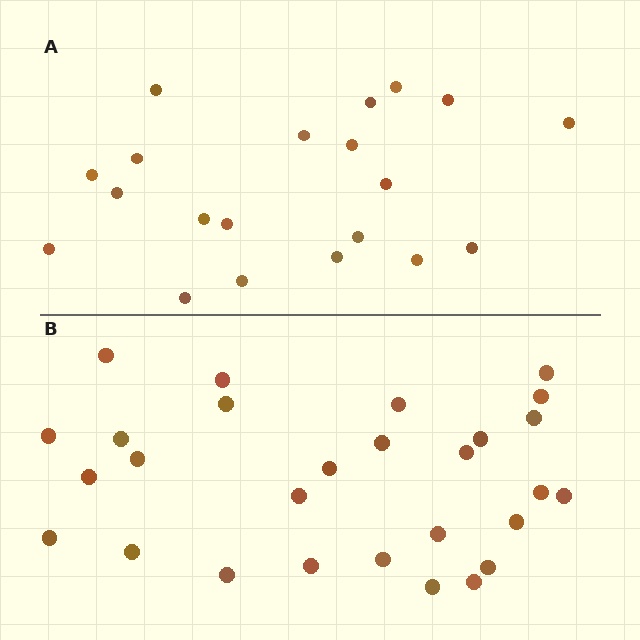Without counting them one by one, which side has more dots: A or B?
Region B (the bottom region) has more dots.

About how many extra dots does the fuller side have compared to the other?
Region B has roughly 8 or so more dots than region A.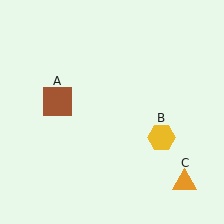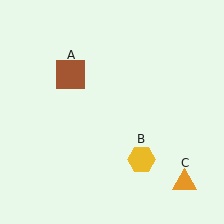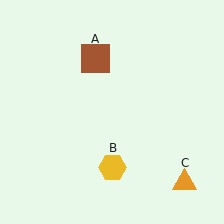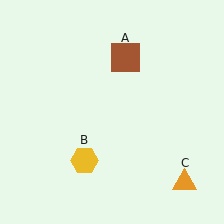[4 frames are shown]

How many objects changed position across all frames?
2 objects changed position: brown square (object A), yellow hexagon (object B).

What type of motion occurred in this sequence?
The brown square (object A), yellow hexagon (object B) rotated clockwise around the center of the scene.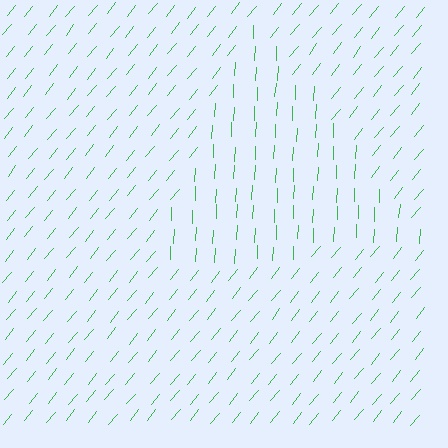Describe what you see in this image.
The image is filled with small green line segments. A triangle region in the image has lines oriented differently from the surrounding lines, creating a visible texture boundary.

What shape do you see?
I see a triangle.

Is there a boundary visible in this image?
Yes, there is a texture boundary formed by a change in line orientation.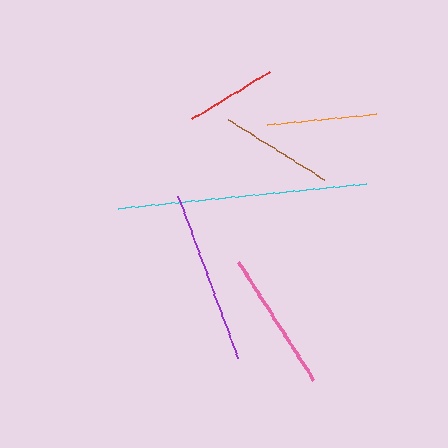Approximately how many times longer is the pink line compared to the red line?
The pink line is approximately 1.5 times the length of the red line.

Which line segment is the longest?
The cyan line is the longest at approximately 250 pixels.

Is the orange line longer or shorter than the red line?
The orange line is longer than the red line.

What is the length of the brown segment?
The brown segment is approximately 112 pixels long.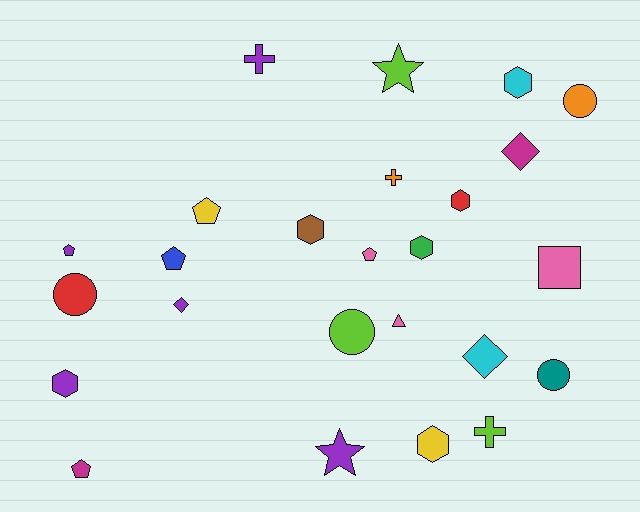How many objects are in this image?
There are 25 objects.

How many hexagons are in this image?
There are 6 hexagons.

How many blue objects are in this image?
There is 1 blue object.